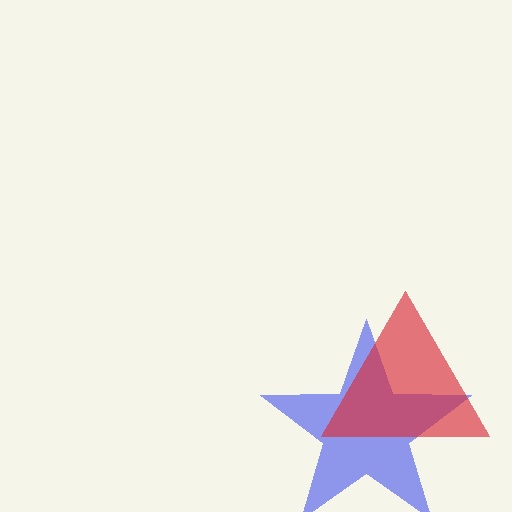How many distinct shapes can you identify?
There are 2 distinct shapes: a blue star, a red triangle.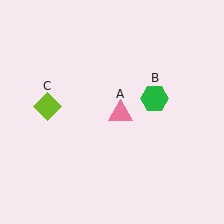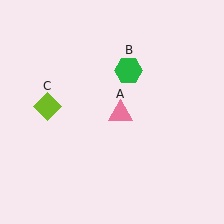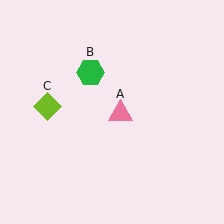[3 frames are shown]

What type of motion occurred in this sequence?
The green hexagon (object B) rotated counterclockwise around the center of the scene.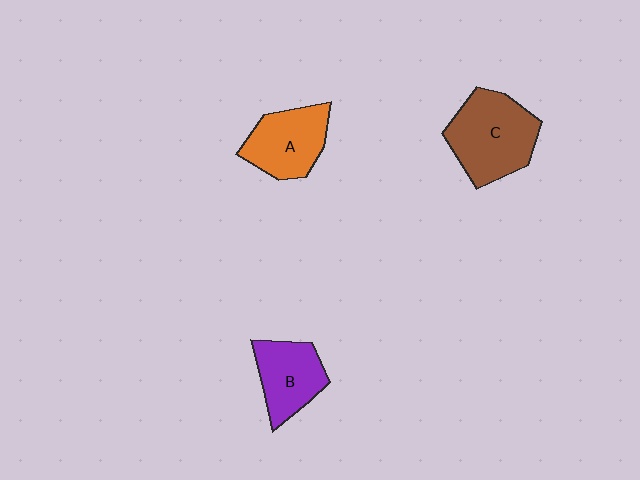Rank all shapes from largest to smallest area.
From largest to smallest: C (brown), A (orange), B (purple).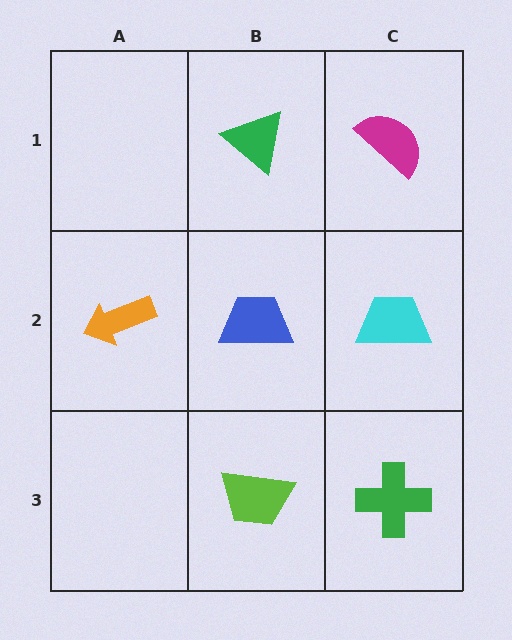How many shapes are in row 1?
2 shapes.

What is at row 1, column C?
A magenta semicircle.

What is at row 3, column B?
A lime trapezoid.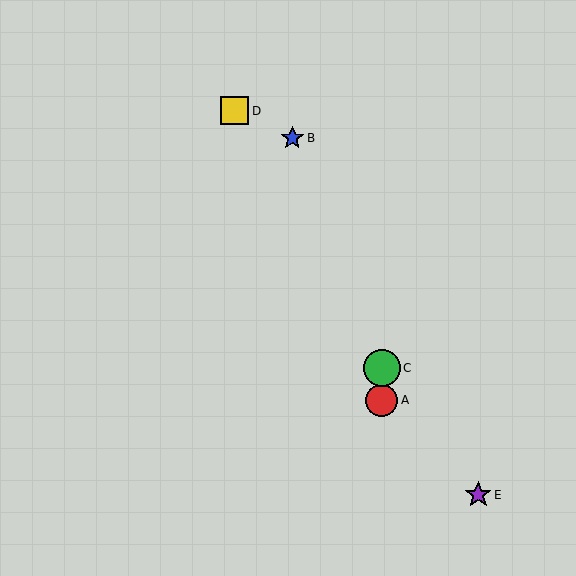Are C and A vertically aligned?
Yes, both are at x≈382.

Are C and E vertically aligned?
No, C is at x≈382 and E is at x≈478.